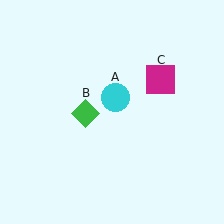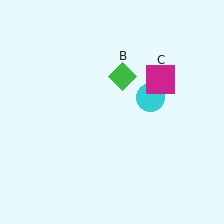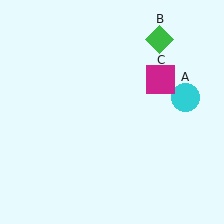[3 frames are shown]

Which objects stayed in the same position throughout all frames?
Magenta square (object C) remained stationary.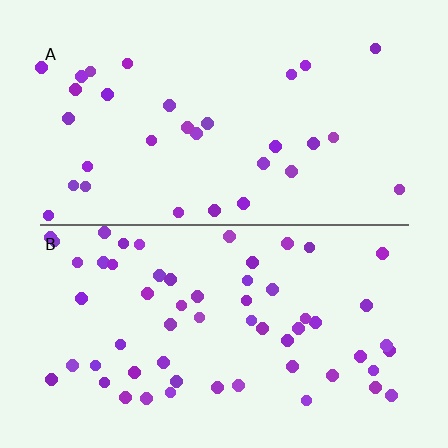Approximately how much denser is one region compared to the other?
Approximately 1.9× — region B over region A.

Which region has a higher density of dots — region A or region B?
B (the bottom).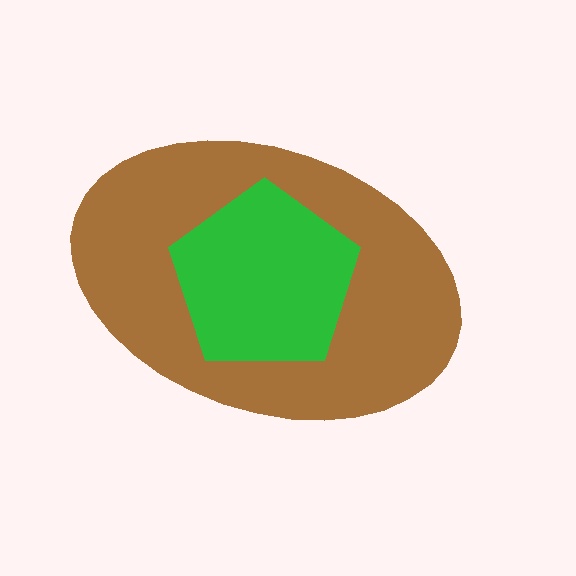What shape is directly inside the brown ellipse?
The green pentagon.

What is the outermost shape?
The brown ellipse.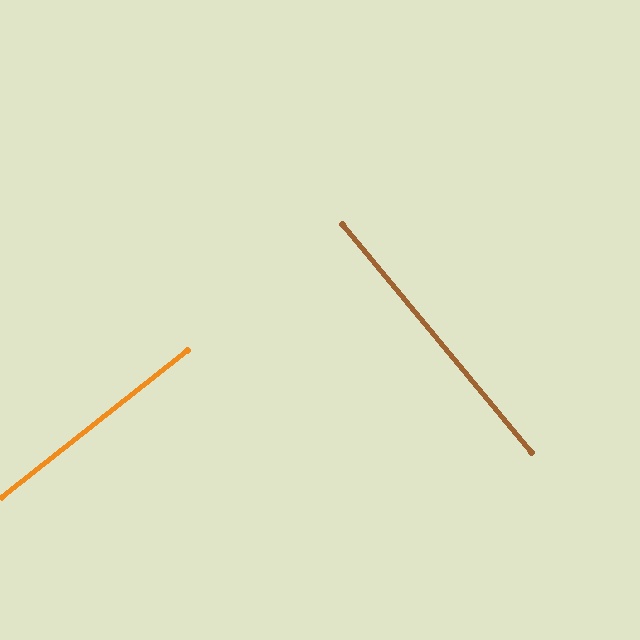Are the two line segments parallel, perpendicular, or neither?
Perpendicular — they meet at approximately 89°.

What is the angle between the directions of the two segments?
Approximately 89 degrees.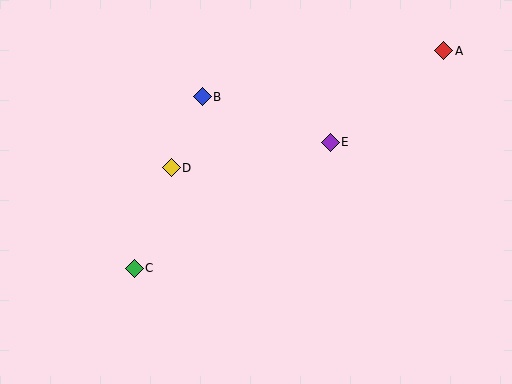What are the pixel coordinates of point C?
Point C is at (134, 268).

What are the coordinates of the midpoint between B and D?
The midpoint between B and D is at (187, 132).